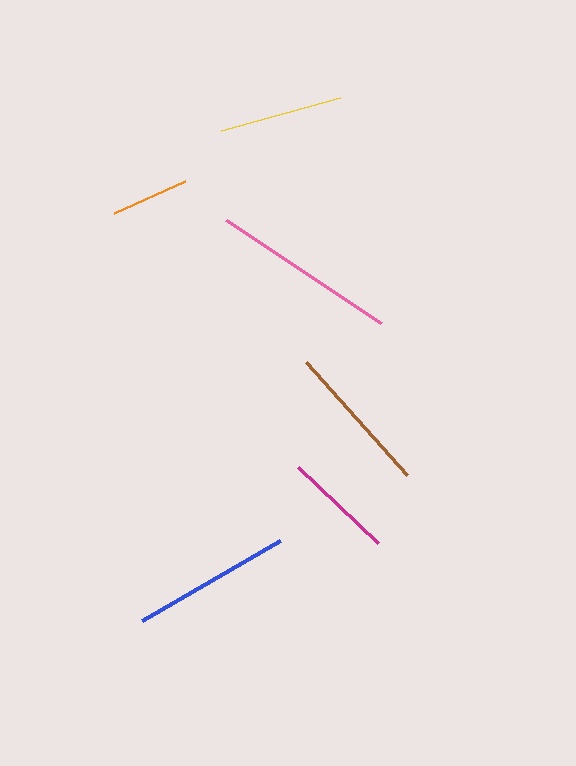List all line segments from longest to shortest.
From longest to shortest: pink, blue, brown, yellow, magenta, orange.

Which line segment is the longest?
The pink line is the longest at approximately 187 pixels.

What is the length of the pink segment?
The pink segment is approximately 187 pixels long.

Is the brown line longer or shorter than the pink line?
The pink line is longer than the brown line.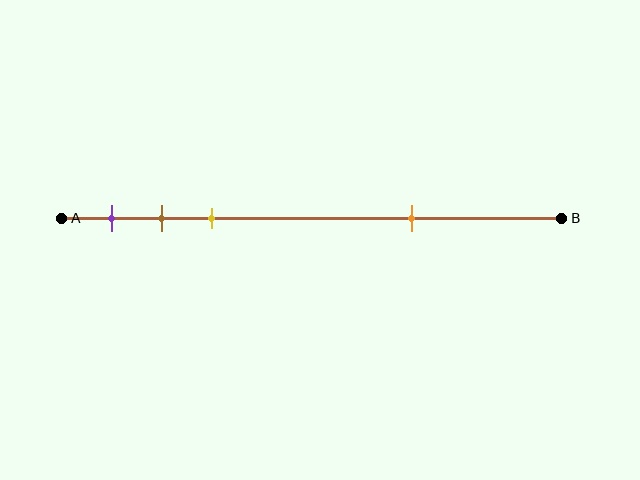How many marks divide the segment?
There are 4 marks dividing the segment.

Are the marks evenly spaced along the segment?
No, the marks are not evenly spaced.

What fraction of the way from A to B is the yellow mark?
The yellow mark is approximately 30% (0.3) of the way from A to B.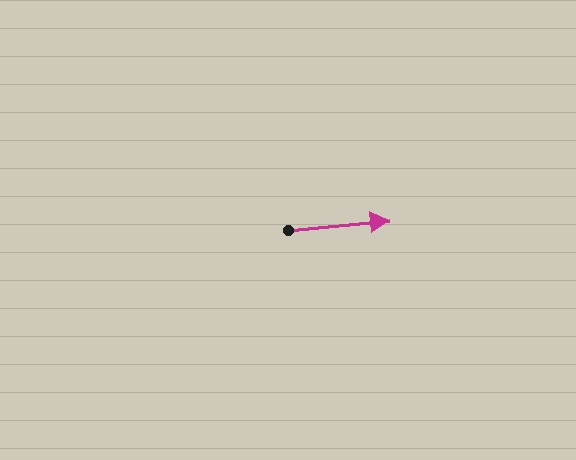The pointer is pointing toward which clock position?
Roughly 3 o'clock.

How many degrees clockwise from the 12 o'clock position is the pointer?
Approximately 85 degrees.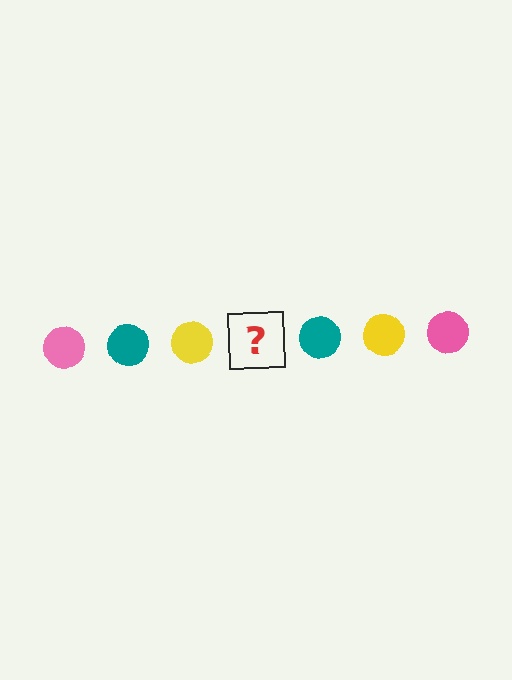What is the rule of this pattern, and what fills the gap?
The rule is that the pattern cycles through pink, teal, yellow circles. The gap should be filled with a pink circle.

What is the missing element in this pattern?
The missing element is a pink circle.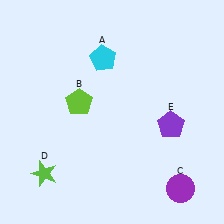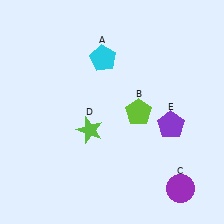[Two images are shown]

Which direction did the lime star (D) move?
The lime star (D) moved right.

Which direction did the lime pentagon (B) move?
The lime pentagon (B) moved right.